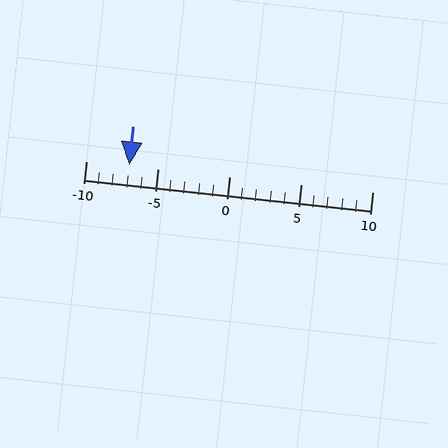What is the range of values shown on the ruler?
The ruler shows values from -10 to 10.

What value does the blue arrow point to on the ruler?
The blue arrow points to approximately -7.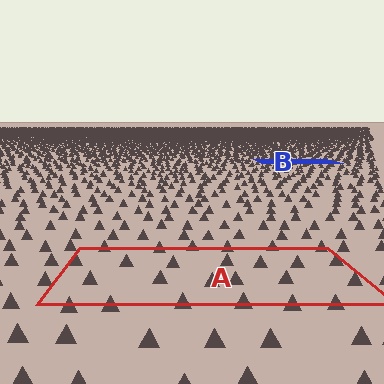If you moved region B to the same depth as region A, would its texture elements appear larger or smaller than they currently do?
They would appear larger. At a closer depth, the same texture elements are projected at a bigger on-screen size.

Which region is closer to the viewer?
Region A is closer. The texture elements there are larger and more spread out.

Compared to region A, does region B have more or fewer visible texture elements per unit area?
Region B has more texture elements per unit area — they are packed more densely because it is farther away.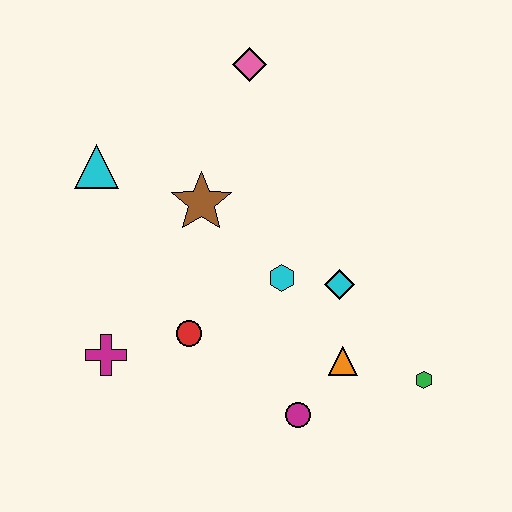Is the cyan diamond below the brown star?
Yes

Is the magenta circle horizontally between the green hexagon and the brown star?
Yes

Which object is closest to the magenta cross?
The red circle is closest to the magenta cross.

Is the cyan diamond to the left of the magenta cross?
No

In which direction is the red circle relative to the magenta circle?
The red circle is to the left of the magenta circle.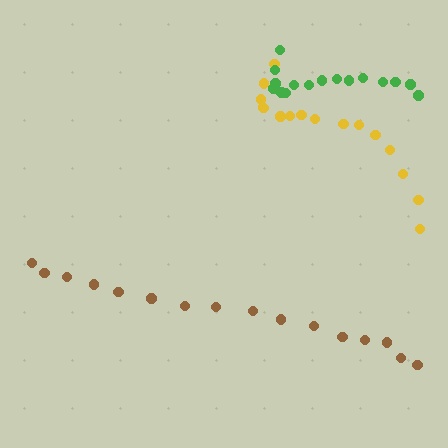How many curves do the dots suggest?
There are 3 distinct paths.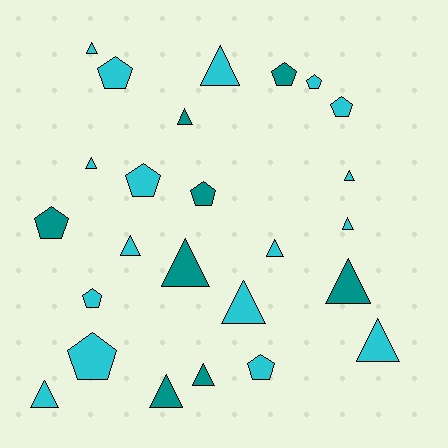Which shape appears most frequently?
Triangle, with 15 objects.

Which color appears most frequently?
Cyan, with 17 objects.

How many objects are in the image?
There are 25 objects.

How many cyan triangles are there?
There are 10 cyan triangles.